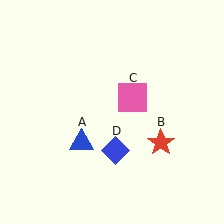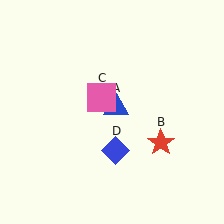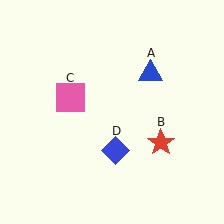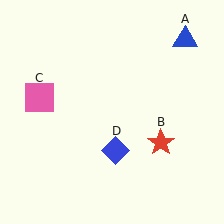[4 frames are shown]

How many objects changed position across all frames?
2 objects changed position: blue triangle (object A), pink square (object C).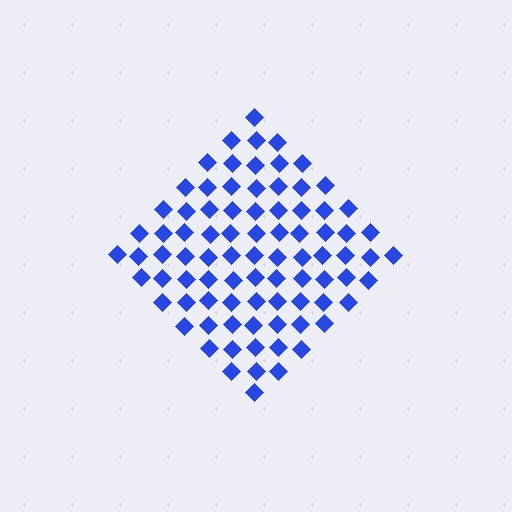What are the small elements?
The small elements are diamonds.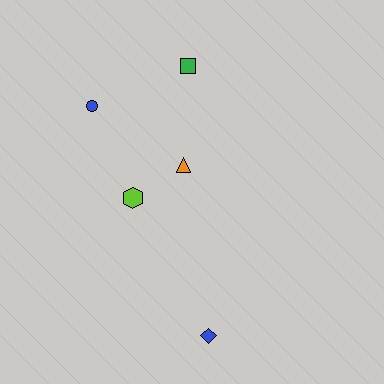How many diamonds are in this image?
There is 1 diamond.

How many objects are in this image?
There are 5 objects.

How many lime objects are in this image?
There is 1 lime object.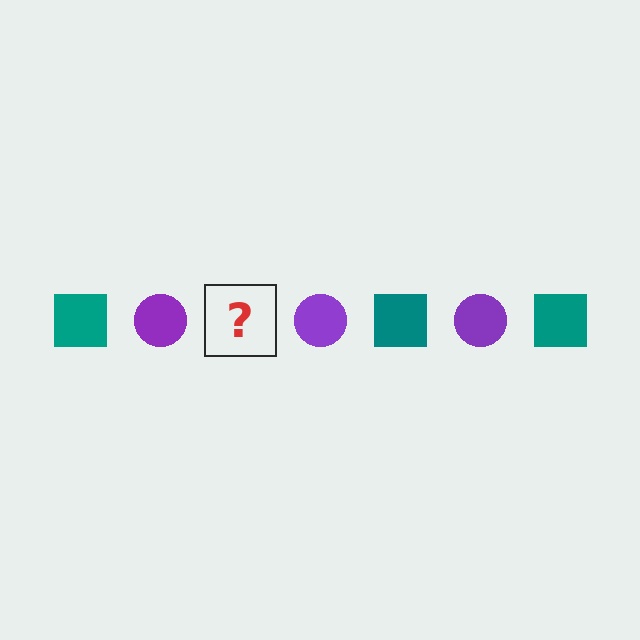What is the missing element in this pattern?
The missing element is a teal square.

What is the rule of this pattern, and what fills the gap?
The rule is that the pattern alternates between teal square and purple circle. The gap should be filled with a teal square.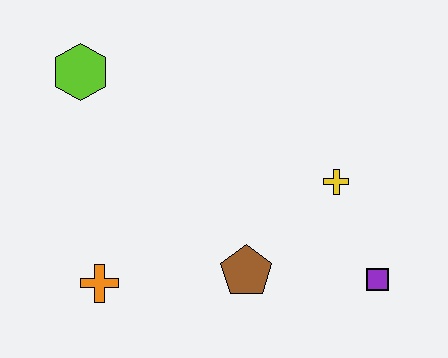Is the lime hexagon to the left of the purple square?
Yes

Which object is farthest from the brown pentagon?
The lime hexagon is farthest from the brown pentagon.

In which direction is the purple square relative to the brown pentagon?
The purple square is to the right of the brown pentagon.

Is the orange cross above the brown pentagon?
No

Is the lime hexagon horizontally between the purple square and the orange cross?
No